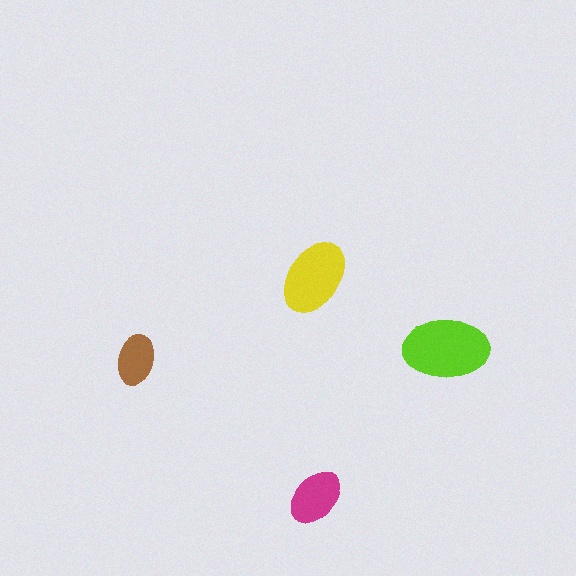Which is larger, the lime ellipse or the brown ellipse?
The lime one.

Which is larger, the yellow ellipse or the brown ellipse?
The yellow one.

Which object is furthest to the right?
The lime ellipse is rightmost.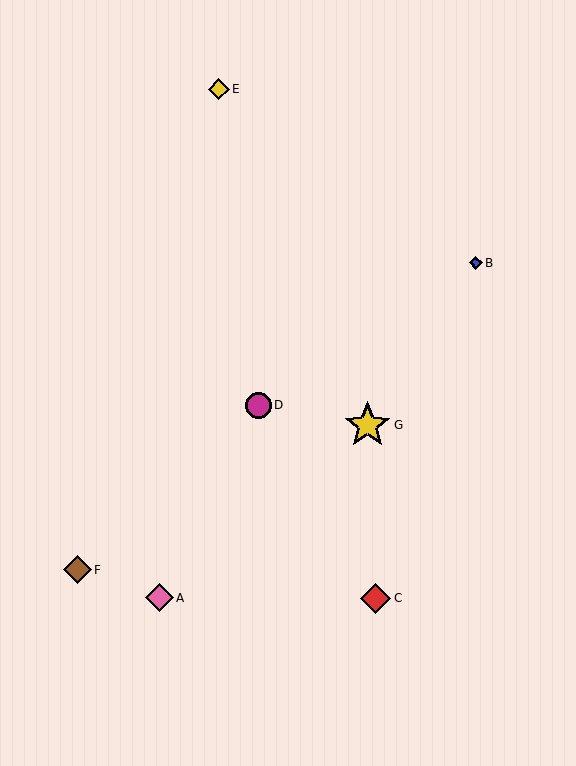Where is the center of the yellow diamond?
The center of the yellow diamond is at (219, 89).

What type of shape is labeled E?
Shape E is a yellow diamond.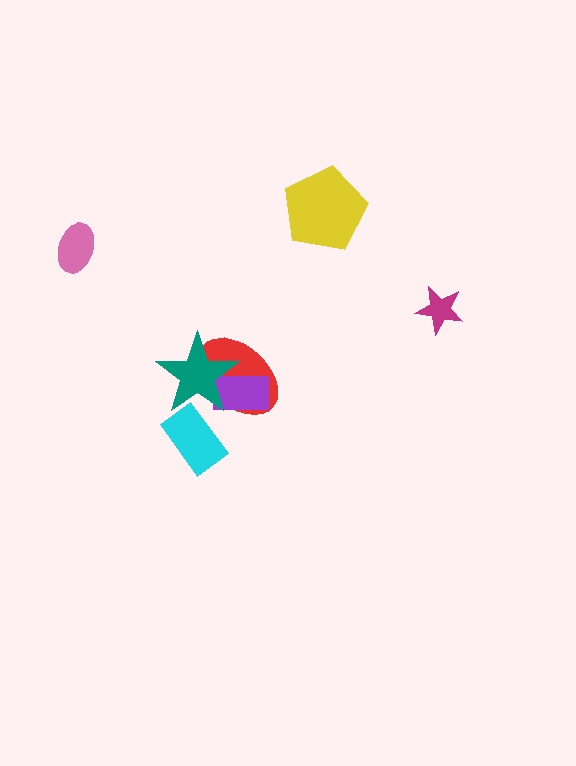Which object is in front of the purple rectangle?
The teal star is in front of the purple rectangle.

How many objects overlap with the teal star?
3 objects overlap with the teal star.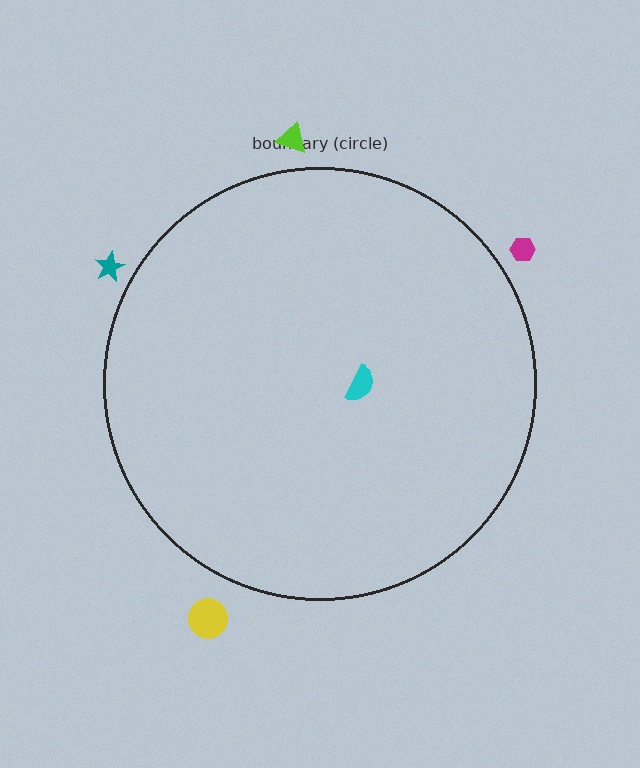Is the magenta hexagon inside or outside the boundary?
Outside.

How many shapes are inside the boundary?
1 inside, 4 outside.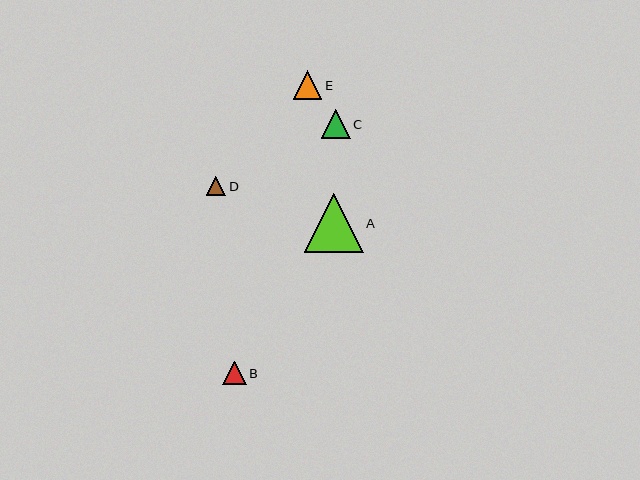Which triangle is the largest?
Triangle A is the largest with a size of approximately 59 pixels.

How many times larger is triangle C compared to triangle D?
Triangle C is approximately 1.5 times the size of triangle D.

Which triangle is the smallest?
Triangle D is the smallest with a size of approximately 19 pixels.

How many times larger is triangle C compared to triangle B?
Triangle C is approximately 1.2 times the size of triangle B.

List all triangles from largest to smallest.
From largest to smallest: A, C, E, B, D.